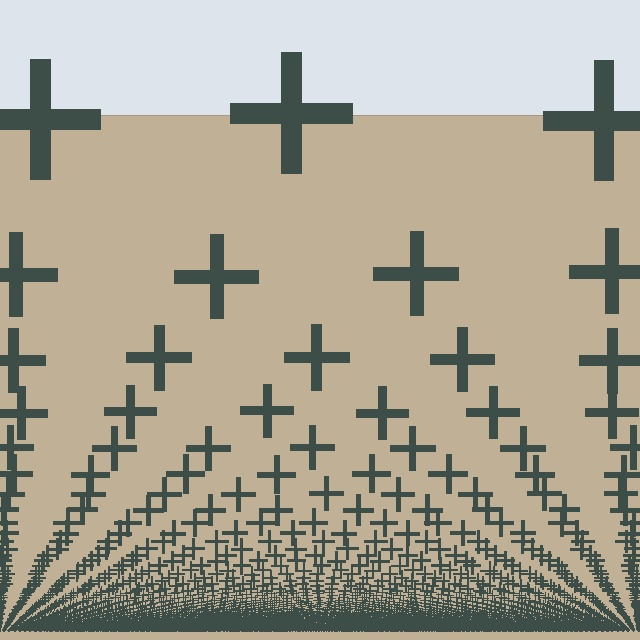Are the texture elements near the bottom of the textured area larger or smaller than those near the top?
Smaller. The gradient is inverted — elements near the bottom are smaller and denser.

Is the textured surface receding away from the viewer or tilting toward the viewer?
The surface appears to tilt toward the viewer. Texture elements get larger and sparser toward the top.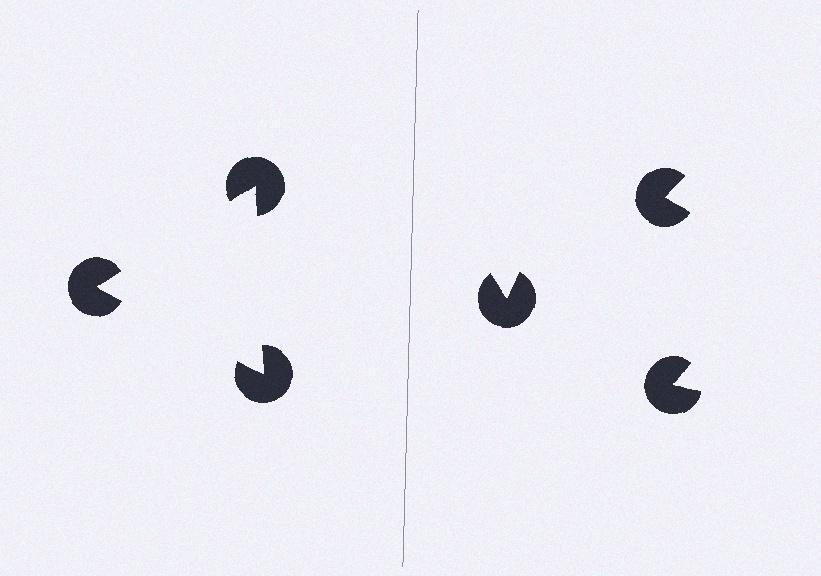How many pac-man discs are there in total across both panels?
6 — 3 on each side.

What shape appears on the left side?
An illusory triangle.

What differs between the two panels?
The pac-man discs are positioned identically on both sides; only the wedge orientations differ. On the left they align to a triangle; on the right they are misaligned.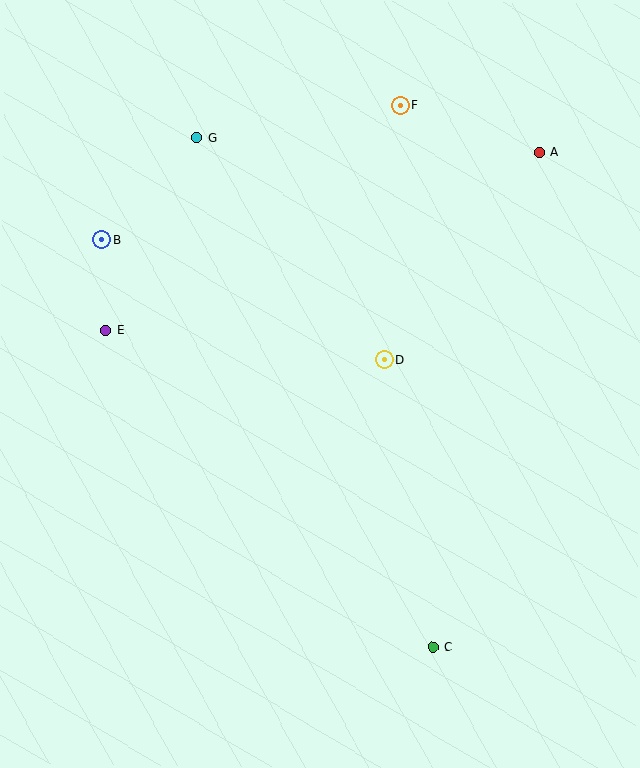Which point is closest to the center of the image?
Point D at (385, 360) is closest to the center.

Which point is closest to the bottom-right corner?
Point C is closest to the bottom-right corner.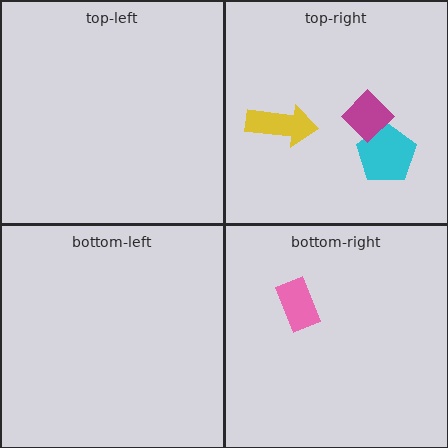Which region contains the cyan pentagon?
The top-right region.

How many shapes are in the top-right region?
3.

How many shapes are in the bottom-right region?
1.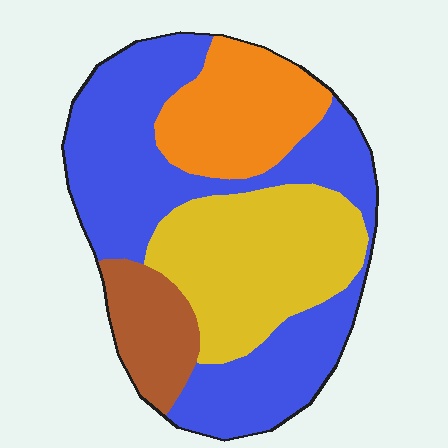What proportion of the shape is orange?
Orange takes up between a sixth and a third of the shape.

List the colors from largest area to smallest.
From largest to smallest: blue, yellow, orange, brown.